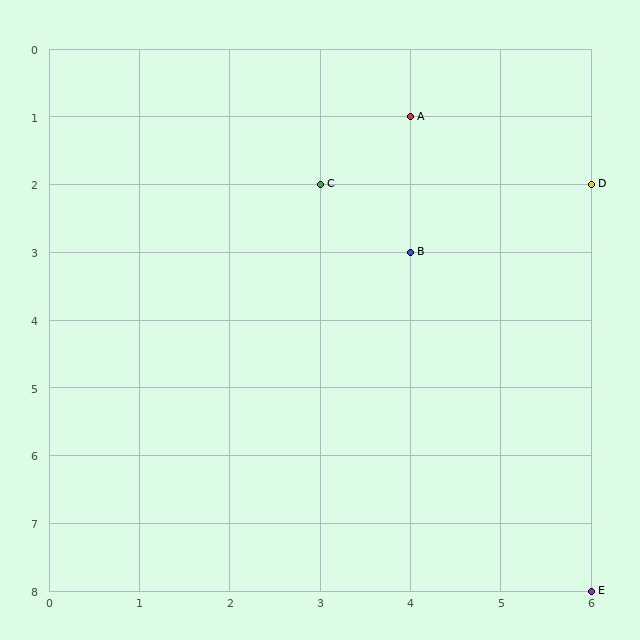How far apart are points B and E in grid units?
Points B and E are 2 columns and 5 rows apart (about 5.4 grid units diagonally).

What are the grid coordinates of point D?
Point D is at grid coordinates (6, 2).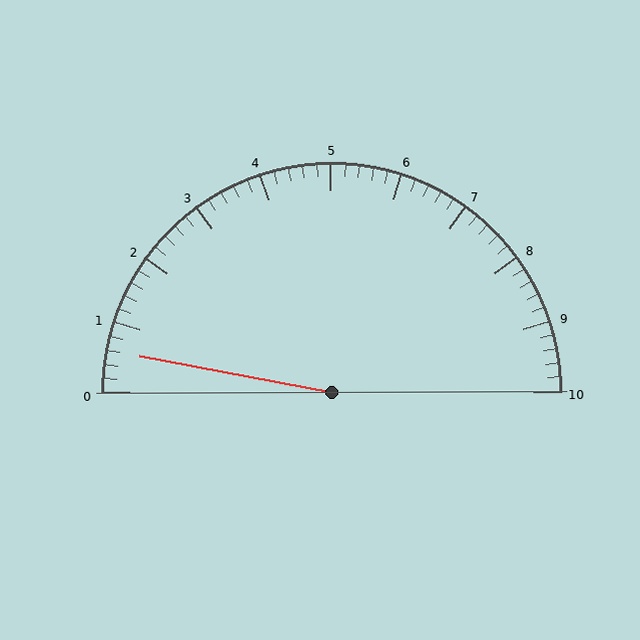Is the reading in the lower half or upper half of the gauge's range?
The reading is in the lower half of the range (0 to 10).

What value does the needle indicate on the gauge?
The needle indicates approximately 0.6.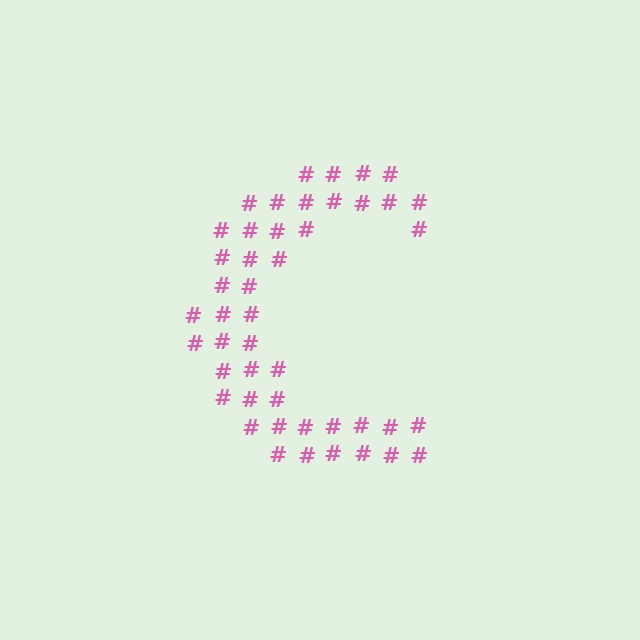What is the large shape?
The large shape is the letter C.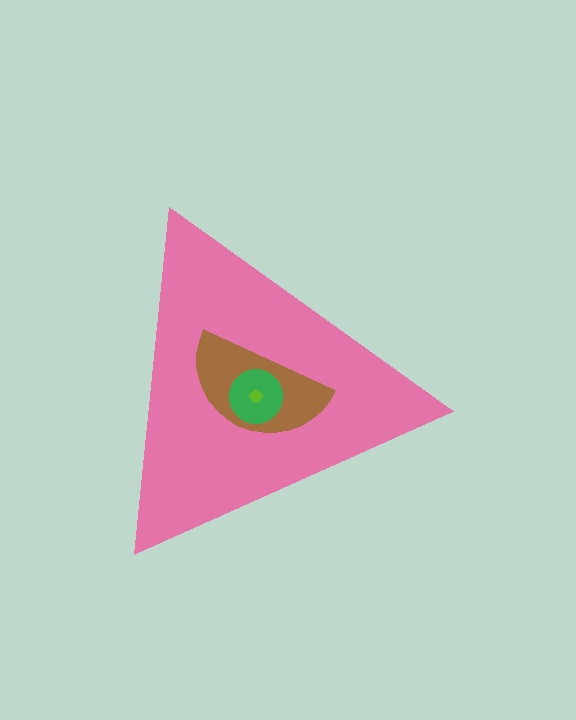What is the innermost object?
The lime pentagon.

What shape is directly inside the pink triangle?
The brown semicircle.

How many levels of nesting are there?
4.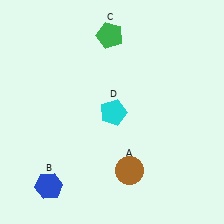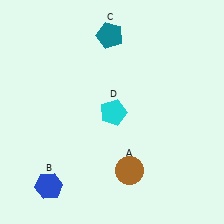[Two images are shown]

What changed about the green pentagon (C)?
In Image 1, C is green. In Image 2, it changed to teal.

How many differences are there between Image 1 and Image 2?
There is 1 difference between the two images.